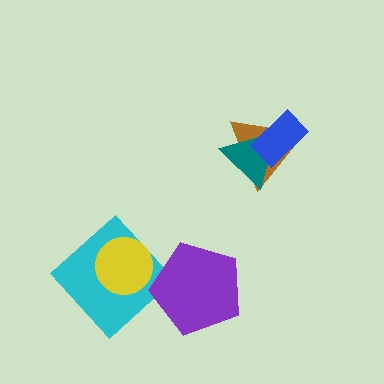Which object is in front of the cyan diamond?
The yellow circle is in front of the cyan diamond.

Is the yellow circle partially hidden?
No, no other shape covers it.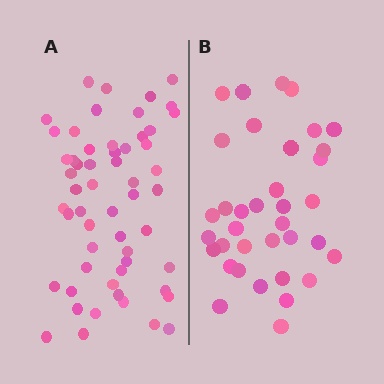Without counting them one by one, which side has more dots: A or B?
Region A (the left region) has more dots.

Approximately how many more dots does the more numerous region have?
Region A has approximately 20 more dots than region B.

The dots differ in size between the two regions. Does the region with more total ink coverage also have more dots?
No. Region B has more total ink coverage because its dots are larger, but region A actually contains more individual dots. Total area can be misleading — the number of items is what matters here.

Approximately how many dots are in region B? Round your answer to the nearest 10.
About 40 dots. (The exact count is 36, which rounds to 40.)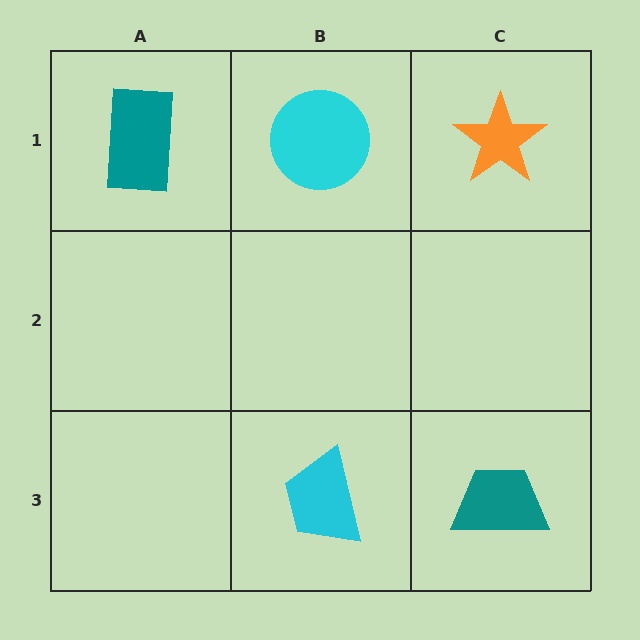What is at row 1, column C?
An orange star.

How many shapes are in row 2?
0 shapes.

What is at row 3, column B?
A cyan trapezoid.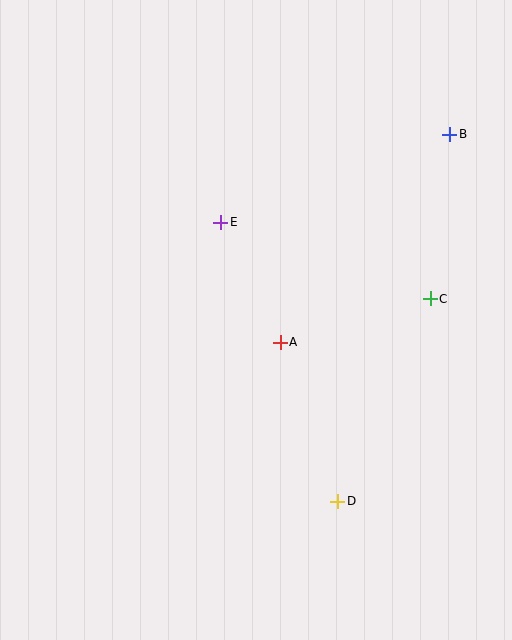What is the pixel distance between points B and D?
The distance between B and D is 384 pixels.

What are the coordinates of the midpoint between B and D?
The midpoint between B and D is at (394, 318).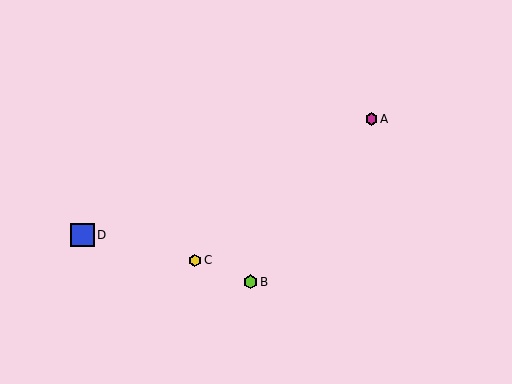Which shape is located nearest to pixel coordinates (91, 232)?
The blue square (labeled D) at (82, 235) is nearest to that location.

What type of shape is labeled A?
Shape A is a magenta hexagon.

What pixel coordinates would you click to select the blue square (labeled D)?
Click at (82, 235) to select the blue square D.